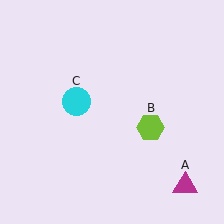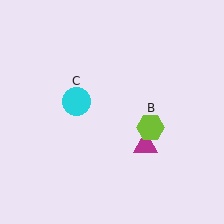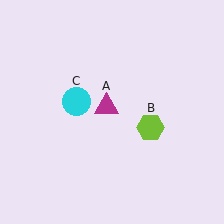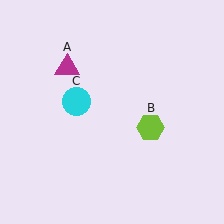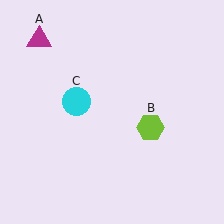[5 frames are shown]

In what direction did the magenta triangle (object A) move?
The magenta triangle (object A) moved up and to the left.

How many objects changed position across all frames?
1 object changed position: magenta triangle (object A).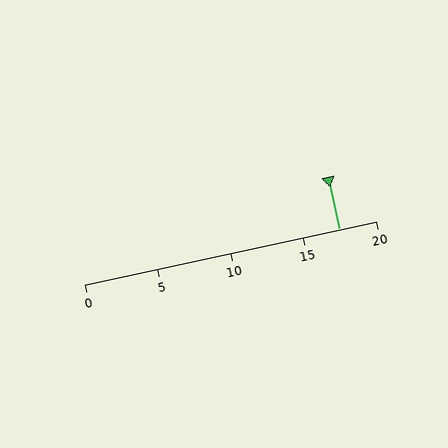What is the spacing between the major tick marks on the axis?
The major ticks are spaced 5 apart.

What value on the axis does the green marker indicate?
The marker indicates approximately 17.5.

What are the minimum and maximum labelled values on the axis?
The axis runs from 0 to 20.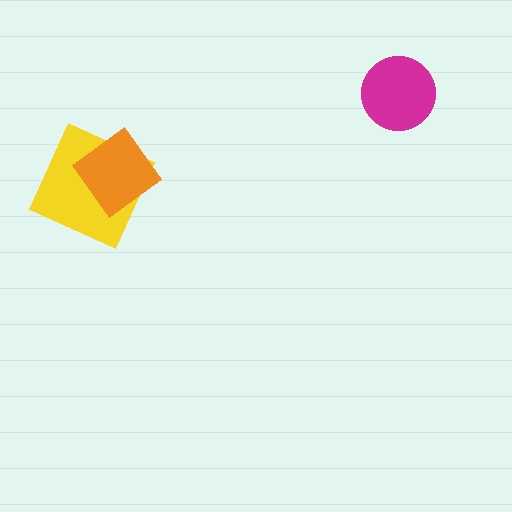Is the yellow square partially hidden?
Yes, it is partially covered by another shape.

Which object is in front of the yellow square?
The orange diamond is in front of the yellow square.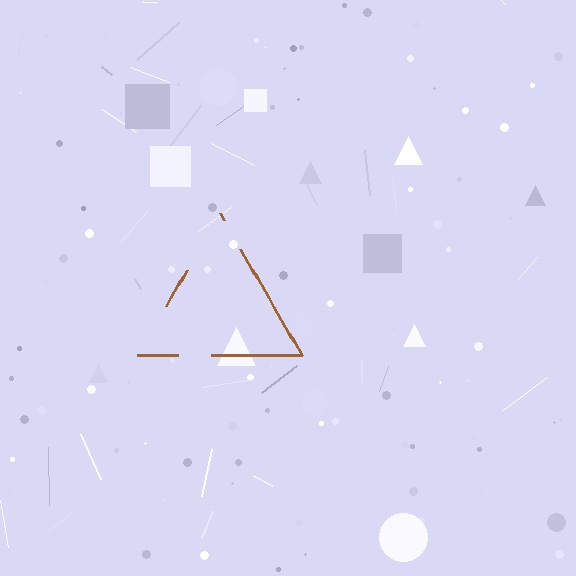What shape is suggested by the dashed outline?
The dashed outline suggests a triangle.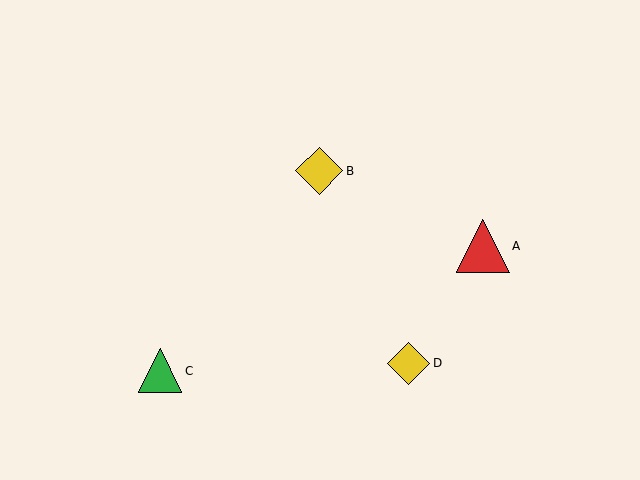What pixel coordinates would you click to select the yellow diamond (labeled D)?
Click at (408, 363) to select the yellow diamond D.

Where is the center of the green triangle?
The center of the green triangle is at (160, 371).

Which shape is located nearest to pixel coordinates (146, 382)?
The green triangle (labeled C) at (160, 371) is nearest to that location.